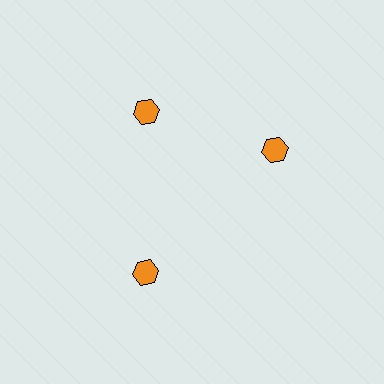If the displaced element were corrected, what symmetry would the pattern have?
It would have 3-fold rotational symmetry — the pattern would map onto itself every 120 degrees.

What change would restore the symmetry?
The symmetry would be restored by rotating it back into even spacing with its neighbors so that all 3 hexagons sit at equal angles and equal distance from the center.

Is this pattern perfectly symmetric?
No. The 3 orange hexagons are arranged in a ring, but one element near the 3 o'clock position is rotated out of alignment along the ring, breaking the 3-fold rotational symmetry.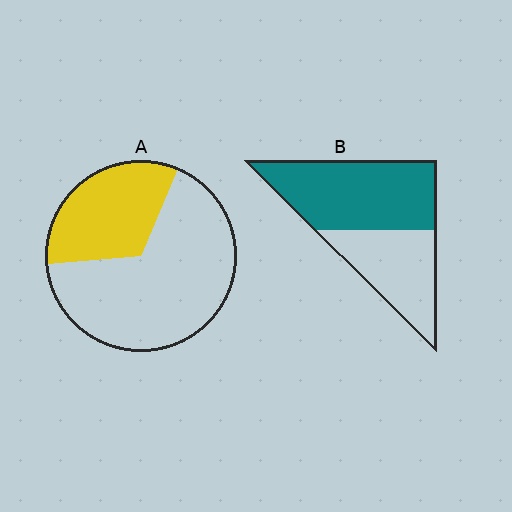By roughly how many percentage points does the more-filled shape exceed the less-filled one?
By roughly 25 percentage points (B over A).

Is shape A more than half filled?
No.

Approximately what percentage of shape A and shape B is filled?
A is approximately 35% and B is approximately 60%.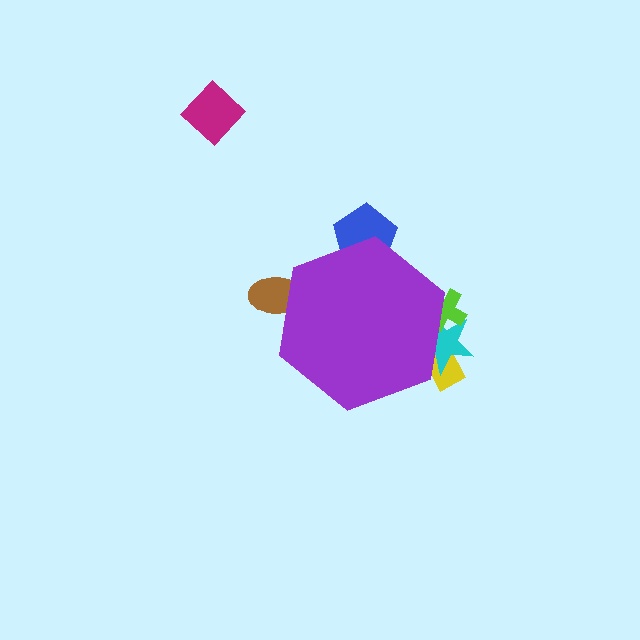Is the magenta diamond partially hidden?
No, the magenta diamond is fully visible.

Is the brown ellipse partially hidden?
Yes, the brown ellipse is partially hidden behind the purple hexagon.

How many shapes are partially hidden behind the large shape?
5 shapes are partially hidden.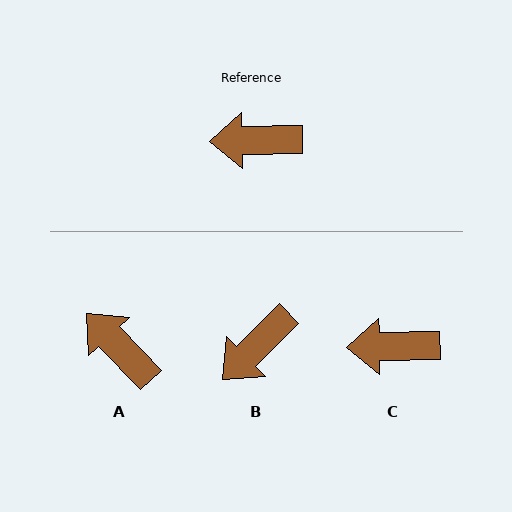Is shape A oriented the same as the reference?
No, it is off by about 47 degrees.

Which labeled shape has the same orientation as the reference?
C.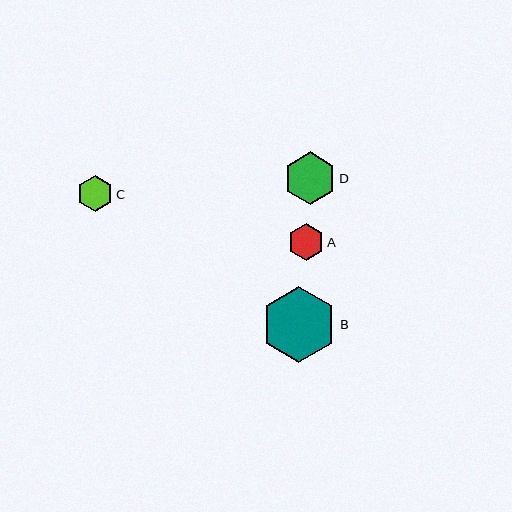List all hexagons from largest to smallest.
From largest to smallest: B, D, A, C.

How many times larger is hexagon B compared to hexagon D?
Hexagon B is approximately 1.4 times the size of hexagon D.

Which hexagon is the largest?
Hexagon B is the largest with a size of approximately 76 pixels.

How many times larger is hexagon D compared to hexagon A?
Hexagon D is approximately 1.4 times the size of hexagon A.